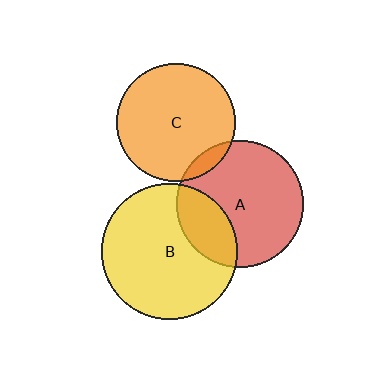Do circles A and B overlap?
Yes.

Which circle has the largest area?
Circle B (yellow).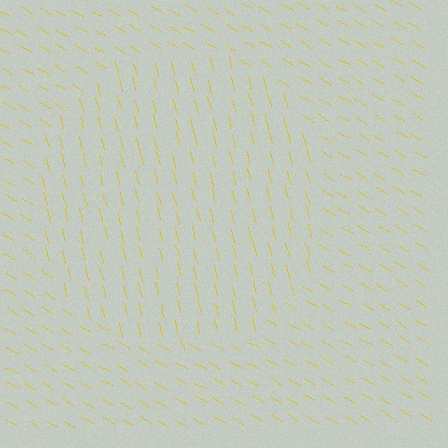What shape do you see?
I see a circle.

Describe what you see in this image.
The image is filled with small yellow line segments. A circle region in the image has lines oriented differently from the surrounding lines, creating a visible texture boundary.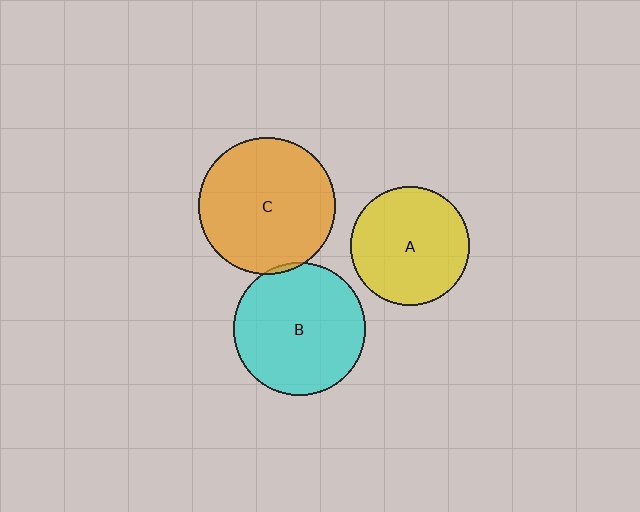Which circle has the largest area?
Circle C (orange).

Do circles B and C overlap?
Yes.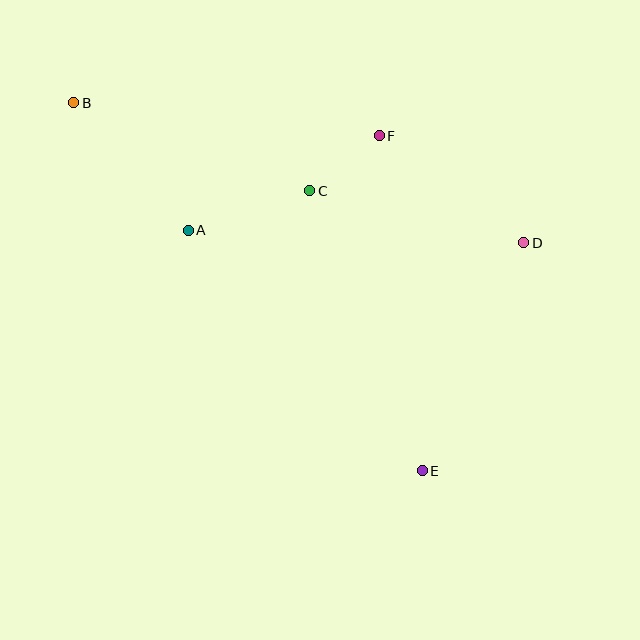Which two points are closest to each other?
Points C and F are closest to each other.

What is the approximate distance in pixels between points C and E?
The distance between C and E is approximately 302 pixels.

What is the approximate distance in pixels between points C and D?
The distance between C and D is approximately 220 pixels.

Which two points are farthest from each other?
Points B and E are farthest from each other.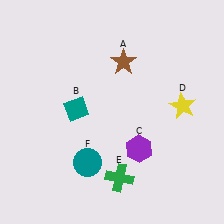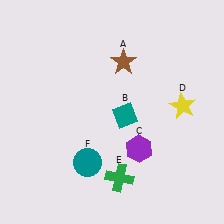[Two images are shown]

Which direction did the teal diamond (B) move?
The teal diamond (B) moved right.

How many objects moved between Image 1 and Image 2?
1 object moved between the two images.